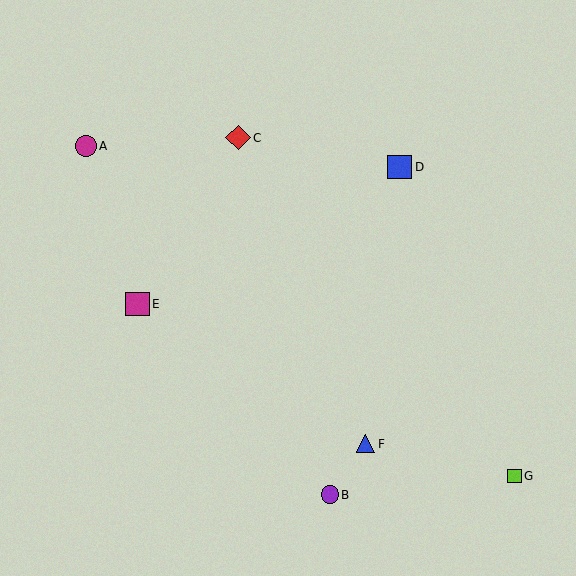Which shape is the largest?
The red diamond (labeled C) is the largest.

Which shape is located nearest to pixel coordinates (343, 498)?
The purple circle (labeled B) at (330, 495) is nearest to that location.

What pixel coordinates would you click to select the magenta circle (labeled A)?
Click at (86, 146) to select the magenta circle A.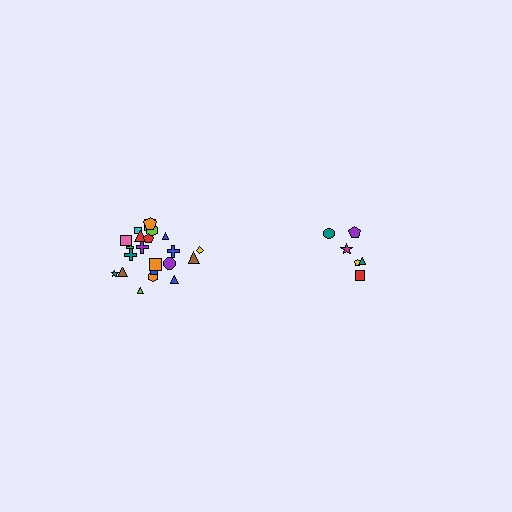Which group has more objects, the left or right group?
The left group.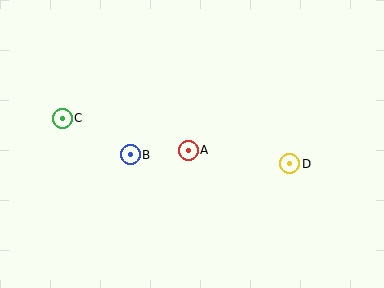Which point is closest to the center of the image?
Point A at (188, 150) is closest to the center.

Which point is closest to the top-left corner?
Point C is closest to the top-left corner.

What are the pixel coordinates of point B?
Point B is at (130, 155).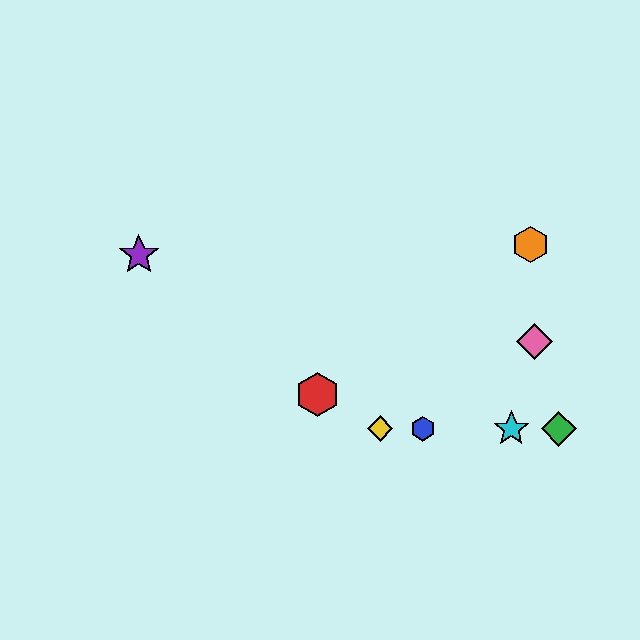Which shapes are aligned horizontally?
The blue hexagon, the green diamond, the yellow diamond, the cyan star are aligned horizontally.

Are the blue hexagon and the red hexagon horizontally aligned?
No, the blue hexagon is at y≈429 and the red hexagon is at y≈394.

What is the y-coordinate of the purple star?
The purple star is at y≈255.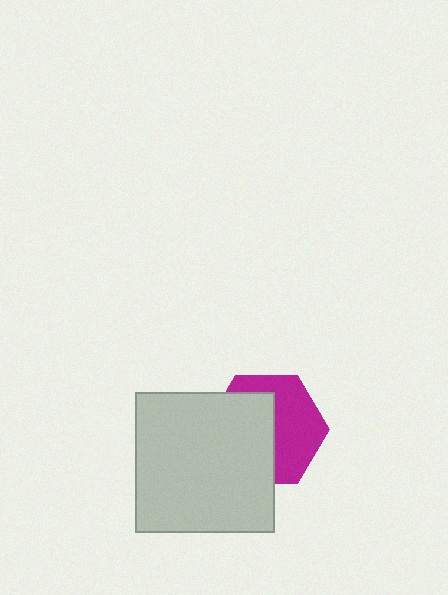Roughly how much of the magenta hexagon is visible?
About half of it is visible (roughly 48%).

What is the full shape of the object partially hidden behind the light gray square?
The partially hidden object is a magenta hexagon.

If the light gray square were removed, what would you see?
You would see the complete magenta hexagon.